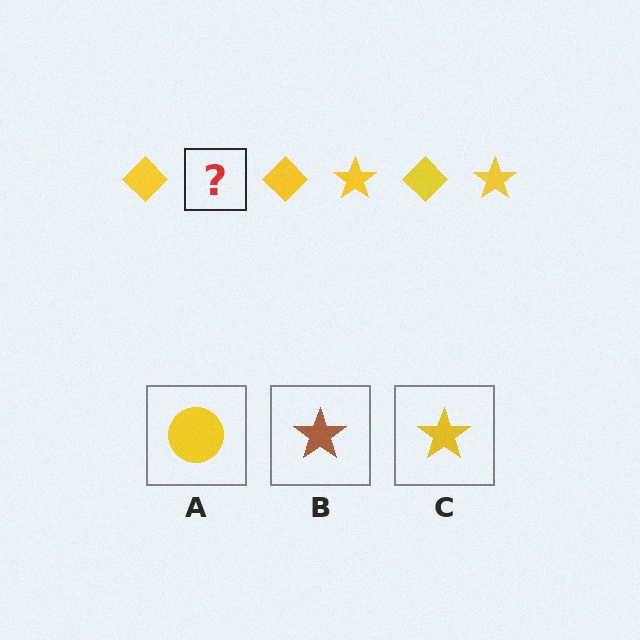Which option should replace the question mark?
Option C.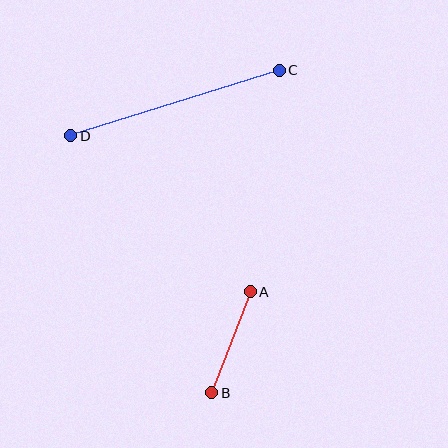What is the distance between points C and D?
The distance is approximately 219 pixels.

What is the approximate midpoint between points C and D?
The midpoint is at approximately (175, 103) pixels.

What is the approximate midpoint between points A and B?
The midpoint is at approximately (231, 342) pixels.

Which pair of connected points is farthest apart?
Points C and D are farthest apart.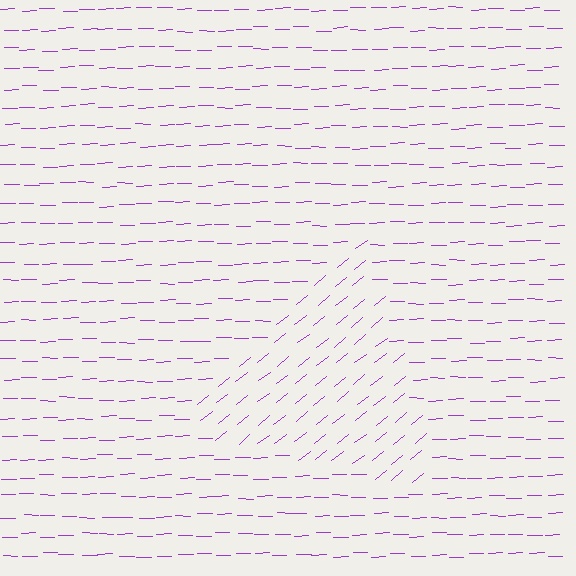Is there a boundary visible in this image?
Yes, there is a texture boundary formed by a change in line orientation.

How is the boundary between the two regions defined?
The boundary is defined purely by a change in line orientation (approximately 37 degrees difference). All lines are the same color and thickness.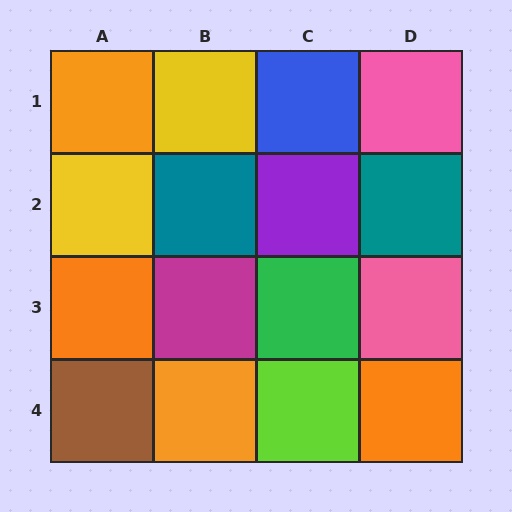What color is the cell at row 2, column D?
Teal.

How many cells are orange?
4 cells are orange.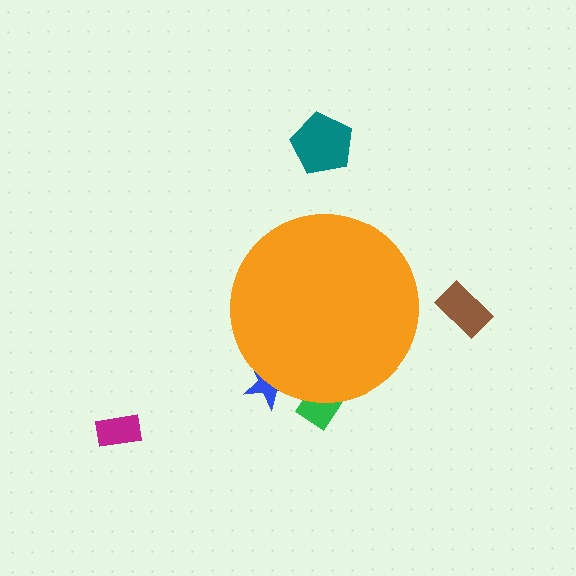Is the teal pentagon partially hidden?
No, the teal pentagon is fully visible.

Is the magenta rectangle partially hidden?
No, the magenta rectangle is fully visible.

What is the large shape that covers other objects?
An orange circle.